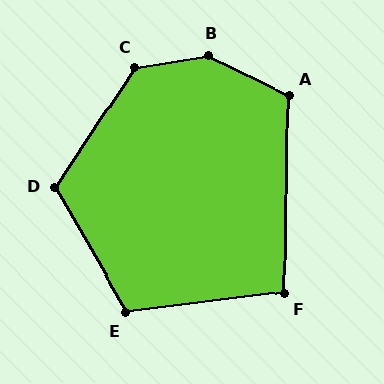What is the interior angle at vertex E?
Approximately 113 degrees (obtuse).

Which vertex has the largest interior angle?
B, at approximately 145 degrees.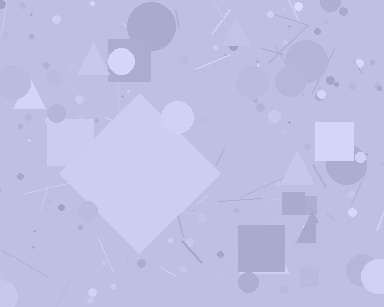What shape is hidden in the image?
A diamond is hidden in the image.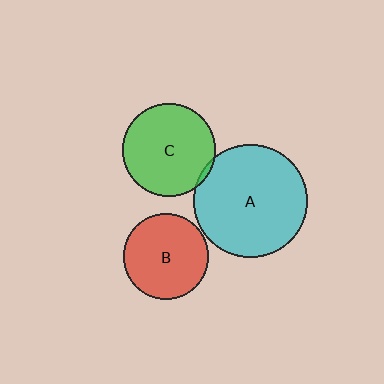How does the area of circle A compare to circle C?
Approximately 1.5 times.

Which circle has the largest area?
Circle A (cyan).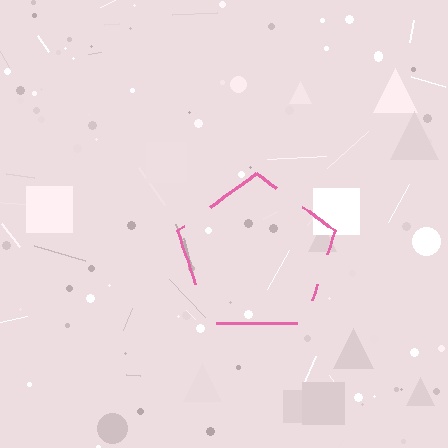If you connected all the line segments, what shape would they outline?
They would outline a pentagon.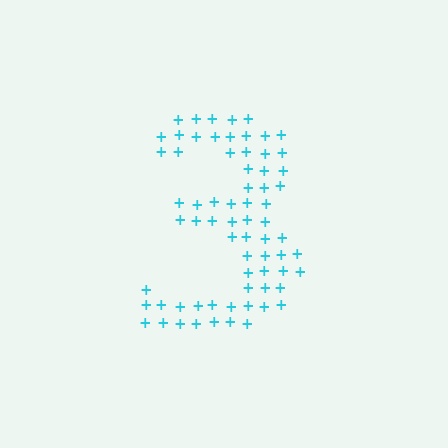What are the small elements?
The small elements are plus signs.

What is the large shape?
The large shape is the digit 3.